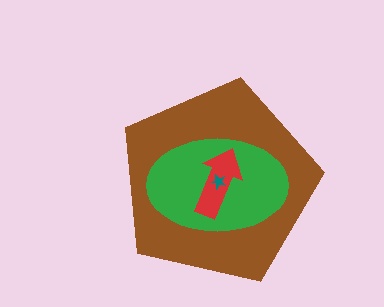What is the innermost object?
The teal star.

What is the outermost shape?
The brown pentagon.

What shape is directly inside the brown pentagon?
The green ellipse.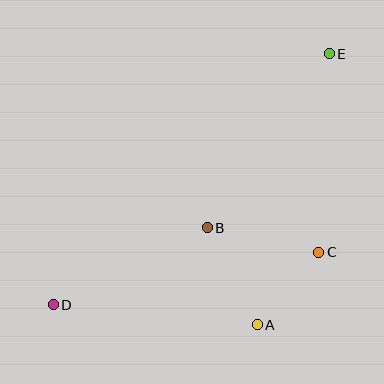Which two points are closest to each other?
Points A and C are closest to each other.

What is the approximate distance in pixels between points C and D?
The distance between C and D is approximately 270 pixels.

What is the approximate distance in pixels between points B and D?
The distance between B and D is approximately 172 pixels.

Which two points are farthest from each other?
Points D and E are farthest from each other.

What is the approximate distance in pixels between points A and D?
The distance between A and D is approximately 205 pixels.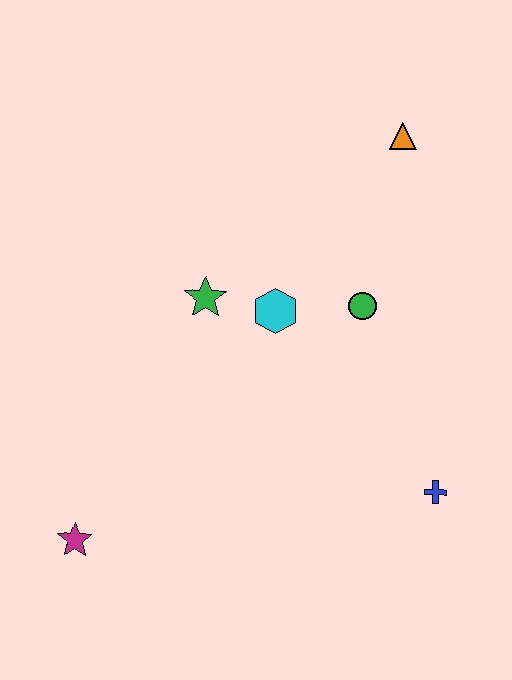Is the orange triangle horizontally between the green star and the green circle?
No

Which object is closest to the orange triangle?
The green circle is closest to the orange triangle.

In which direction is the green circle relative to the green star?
The green circle is to the right of the green star.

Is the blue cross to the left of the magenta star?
No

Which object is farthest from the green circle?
The magenta star is farthest from the green circle.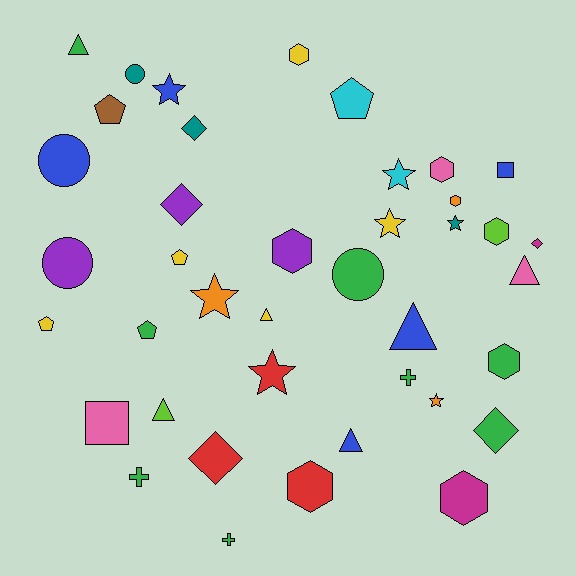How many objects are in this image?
There are 40 objects.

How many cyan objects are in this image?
There are 2 cyan objects.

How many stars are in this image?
There are 7 stars.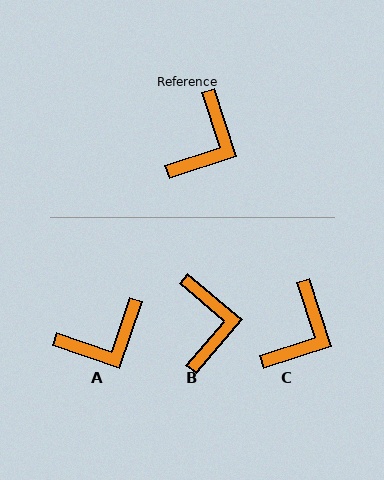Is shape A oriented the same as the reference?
No, it is off by about 37 degrees.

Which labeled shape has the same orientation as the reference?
C.